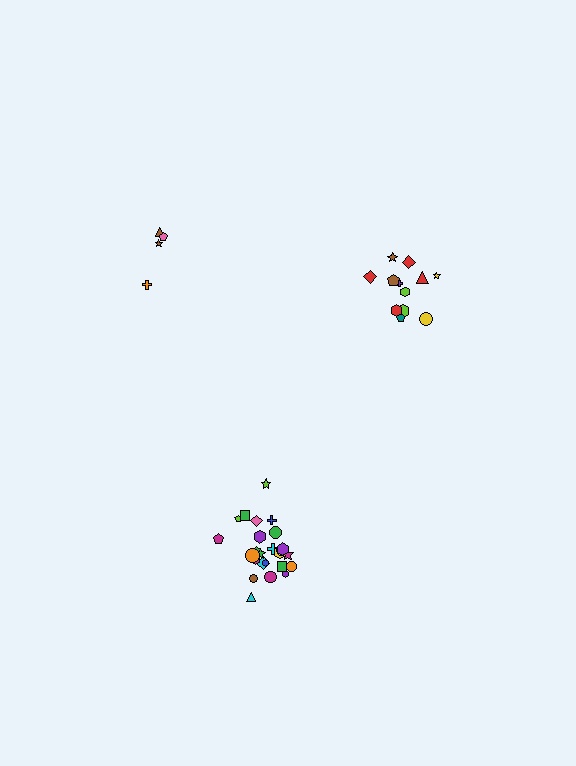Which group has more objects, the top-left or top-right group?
The top-right group.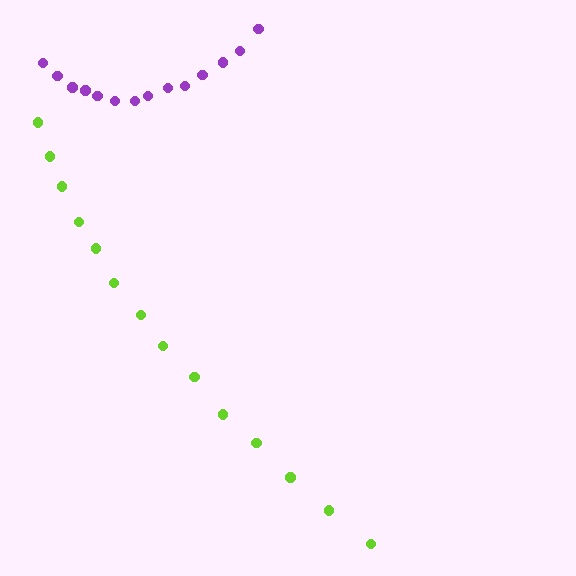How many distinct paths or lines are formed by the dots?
There are 2 distinct paths.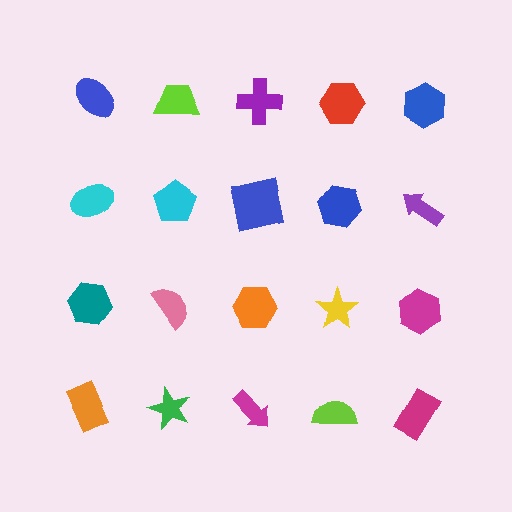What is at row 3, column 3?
An orange hexagon.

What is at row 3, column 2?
A pink semicircle.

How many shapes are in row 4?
5 shapes.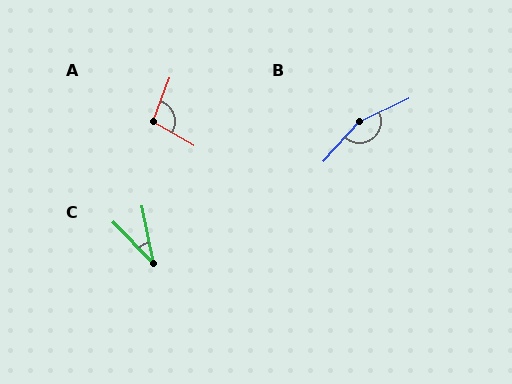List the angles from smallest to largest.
C (33°), A (100°), B (158°).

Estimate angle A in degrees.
Approximately 100 degrees.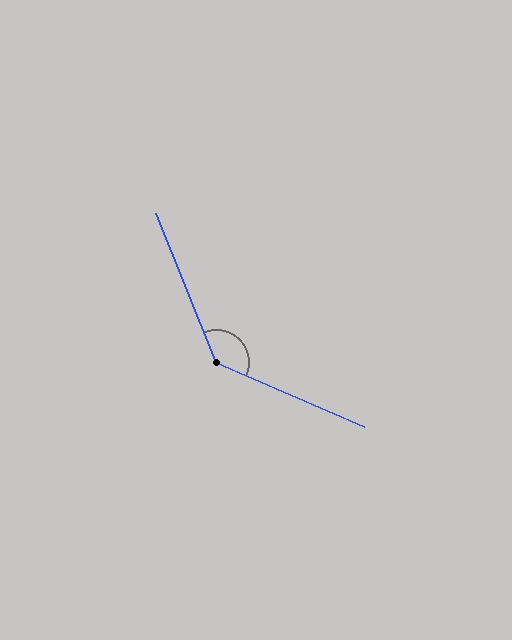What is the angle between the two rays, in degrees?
Approximately 135 degrees.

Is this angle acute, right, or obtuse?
It is obtuse.